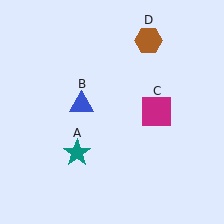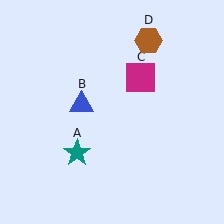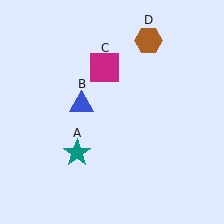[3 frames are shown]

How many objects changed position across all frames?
1 object changed position: magenta square (object C).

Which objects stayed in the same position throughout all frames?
Teal star (object A) and blue triangle (object B) and brown hexagon (object D) remained stationary.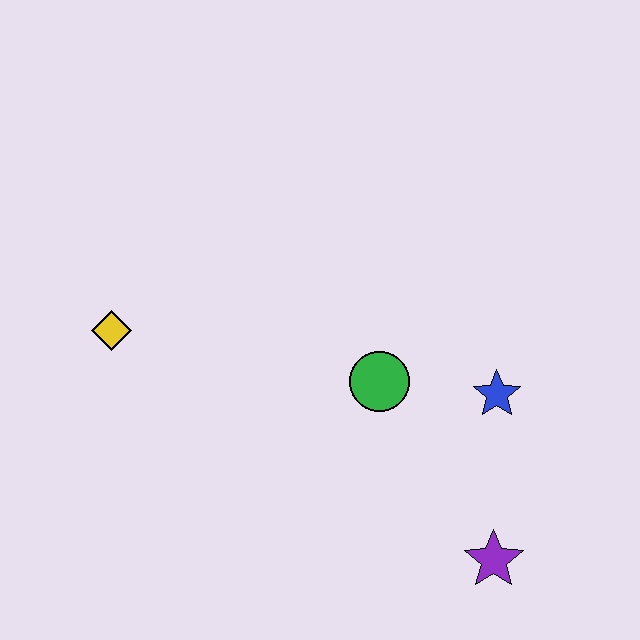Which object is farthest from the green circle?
The yellow diamond is farthest from the green circle.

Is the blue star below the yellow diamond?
Yes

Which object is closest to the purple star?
The blue star is closest to the purple star.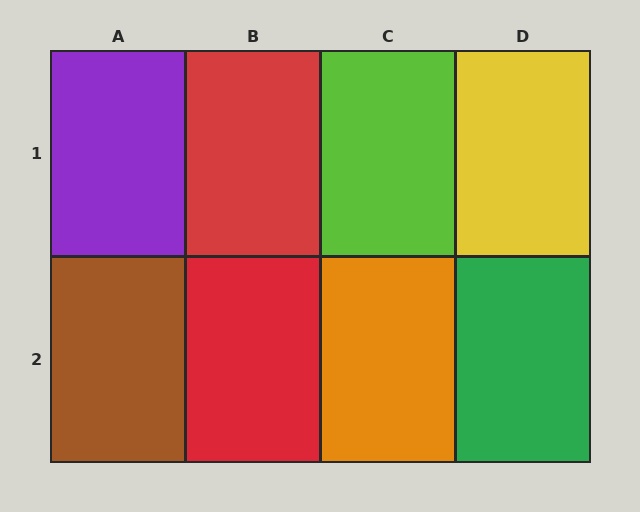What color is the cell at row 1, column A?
Purple.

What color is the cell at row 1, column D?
Yellow.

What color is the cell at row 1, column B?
Red.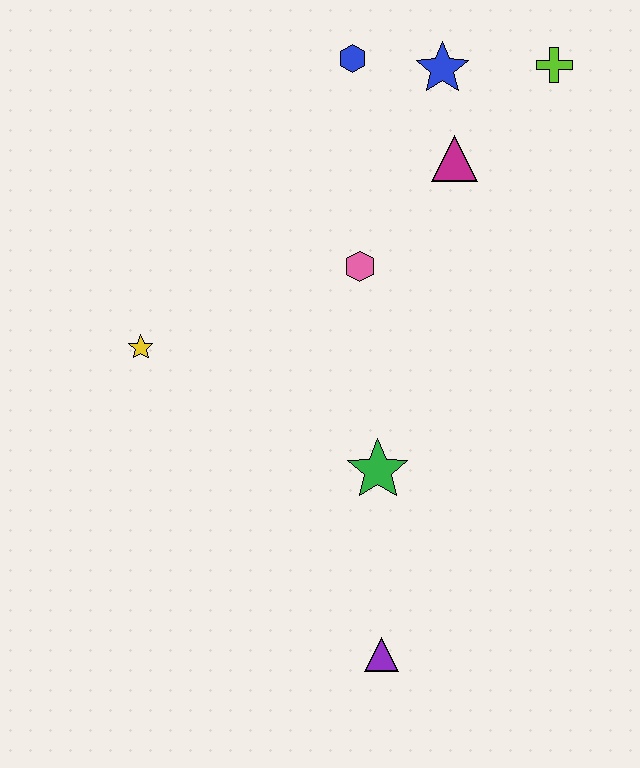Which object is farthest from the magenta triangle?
The purple triangle is farthest from the magenta triangle.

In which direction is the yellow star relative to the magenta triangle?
The yellow star is to the left of the magenta triangle.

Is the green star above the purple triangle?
Yes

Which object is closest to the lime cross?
The blue star is closest to the lime cross.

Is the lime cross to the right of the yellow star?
Yes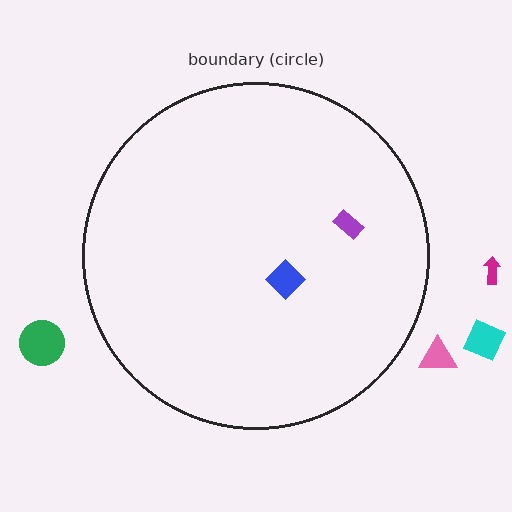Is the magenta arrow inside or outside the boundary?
Outside.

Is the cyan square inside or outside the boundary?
Outside.